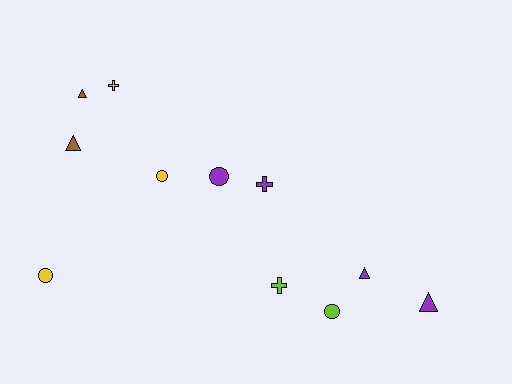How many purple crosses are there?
There is 1 purple cross.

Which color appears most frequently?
Purple, with 4 objects.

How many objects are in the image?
There are 11 objects.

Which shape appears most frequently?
Circle, with 4 objects.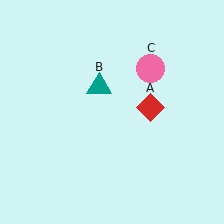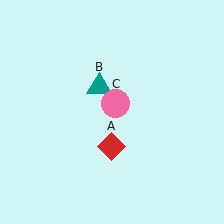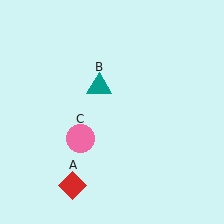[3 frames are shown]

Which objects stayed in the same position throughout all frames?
Teal triangle (object B) remained stationary.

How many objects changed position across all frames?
2 objects changed position: red diamond (object A), pink circle (object C).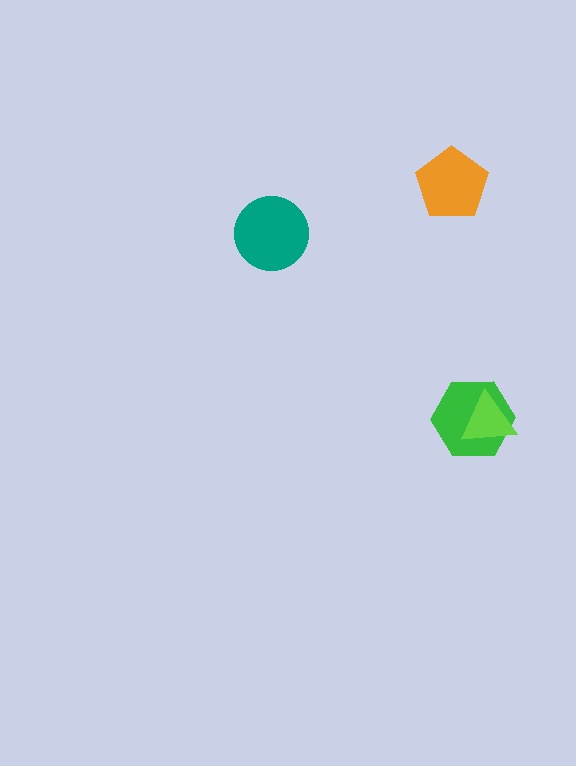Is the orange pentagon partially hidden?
No, no other shape covers it.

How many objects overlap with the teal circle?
0 objects overlap with the teal circle.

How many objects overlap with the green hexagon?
1 object overlaps with the green hexagon.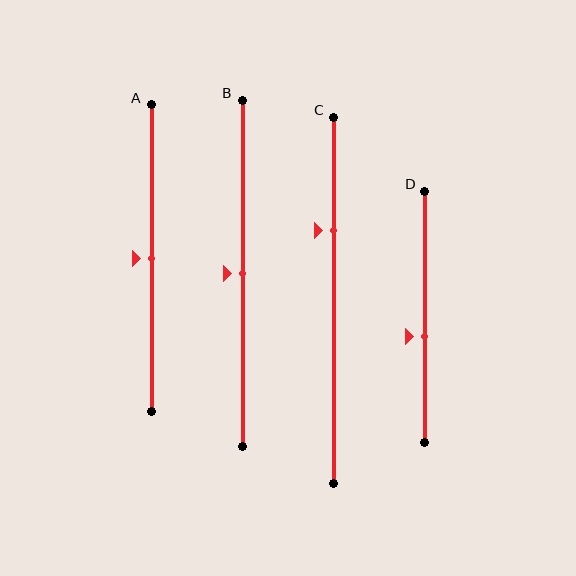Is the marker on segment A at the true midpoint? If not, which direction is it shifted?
Yes, the marker on segment A is at the true midpoint.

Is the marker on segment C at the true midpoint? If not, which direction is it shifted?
No, the marker on segment C is shifted upward by about 19% of the segment length.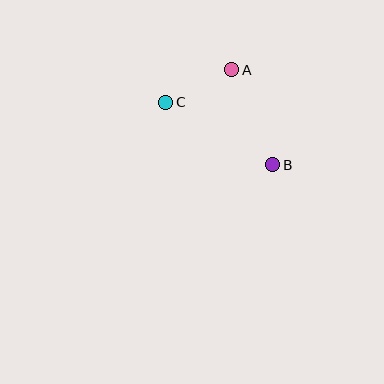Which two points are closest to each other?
Points A and C are closest to each other.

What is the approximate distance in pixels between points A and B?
The distance between A and B is approximately 104 pixels.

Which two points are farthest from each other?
Points B and C are farthest from each other.